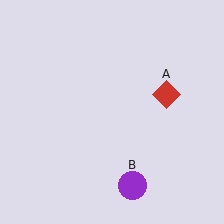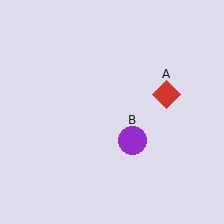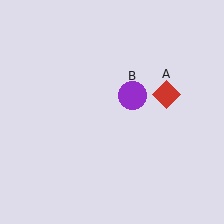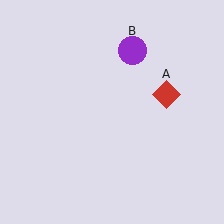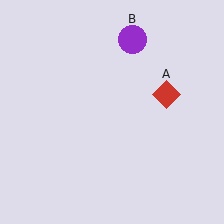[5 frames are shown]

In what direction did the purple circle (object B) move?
The purple circle (object B) moved up.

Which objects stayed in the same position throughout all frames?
Red diamond (object A) remained stationary.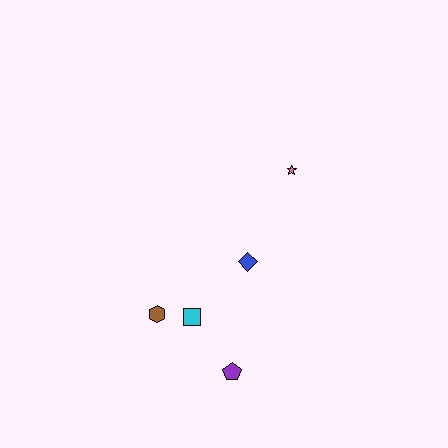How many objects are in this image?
There are 5 objects.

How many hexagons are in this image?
There is 1 hexagon.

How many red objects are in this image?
There are no red objects.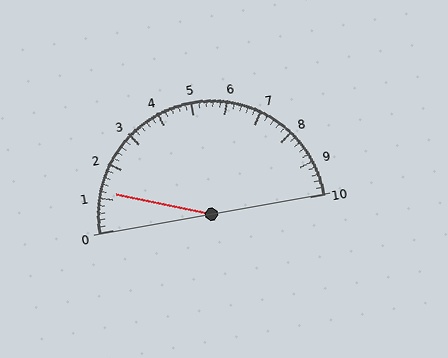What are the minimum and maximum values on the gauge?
The gauge ranges from 0 to 10.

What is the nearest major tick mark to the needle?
The nearest major tick mark is 1.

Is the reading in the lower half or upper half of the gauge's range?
The reading is in the lower half of the range (0 to 10).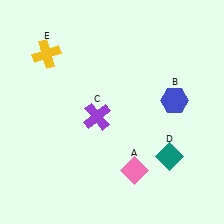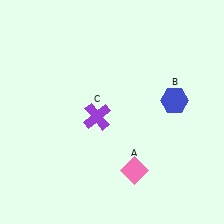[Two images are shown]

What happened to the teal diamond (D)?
The teal diamond (D) was removed in Image 2. It was in the bottom-right area of Image 1.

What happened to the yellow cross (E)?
The yellow cross (E) was removed in Image 2. It was in the top-left area of Image 1.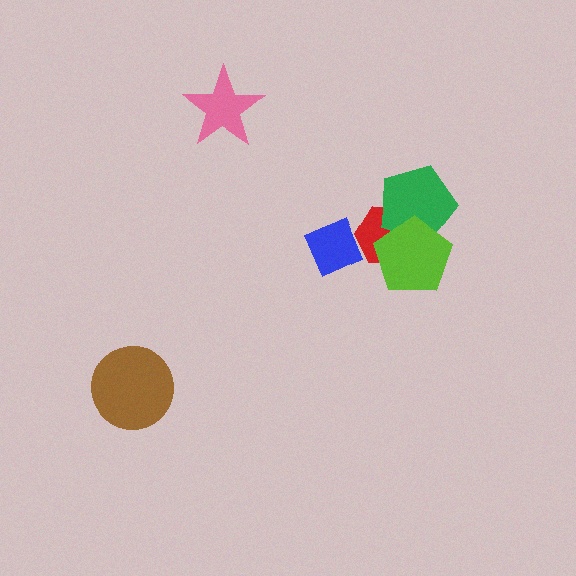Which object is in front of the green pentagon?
The lime pentagon is in front of the green pentagon.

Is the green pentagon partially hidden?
Yes, it is partially covered by another shape.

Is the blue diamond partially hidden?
Yes, it is partially covered by another shape.